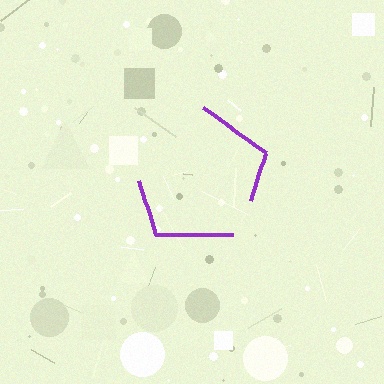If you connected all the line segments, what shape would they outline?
They would outline a pentagon.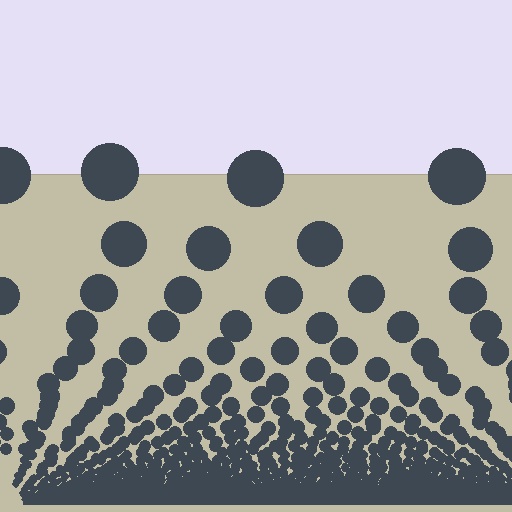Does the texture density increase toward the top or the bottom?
Density increases toward the bottom.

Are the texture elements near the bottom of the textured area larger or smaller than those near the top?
Smaller. The gradient is inverted — elements near the bottom are smaller and denser.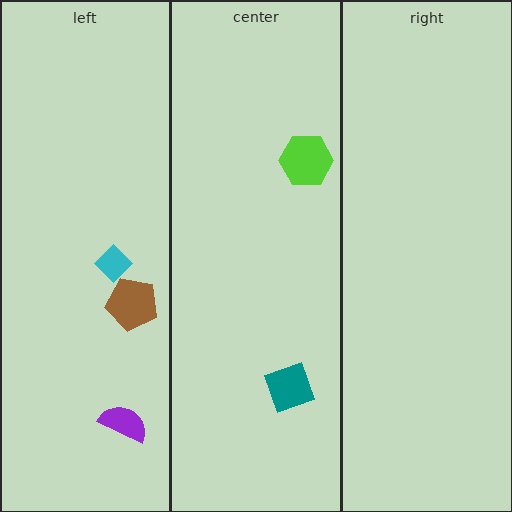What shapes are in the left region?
The cyan diamond, the purple semicircle, the brown pentagon.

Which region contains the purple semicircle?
The left region.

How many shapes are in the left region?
3.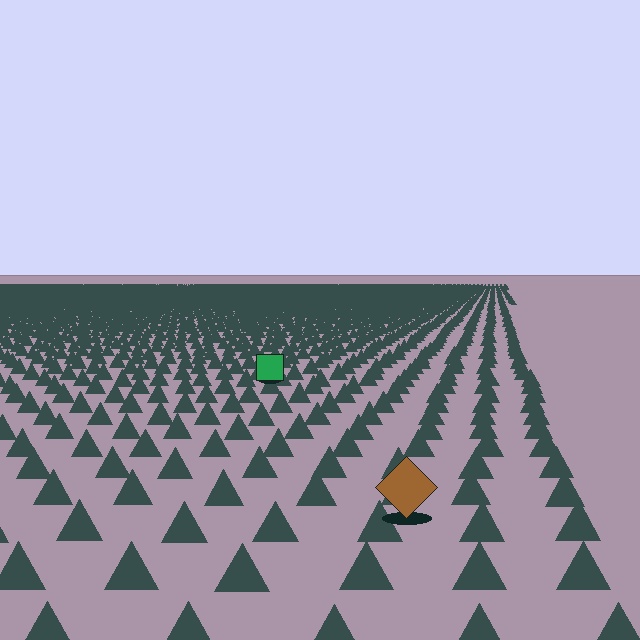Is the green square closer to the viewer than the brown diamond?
No. The brown diamond is closer — you can tell from the texture gradient: the ground texture is coarser near it.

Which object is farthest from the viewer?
The green square is farthest from the viewer. It appears smaller and the ground texture around it is denser.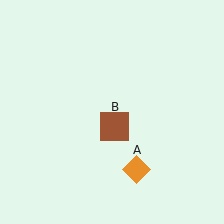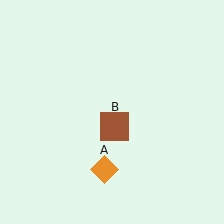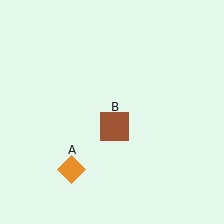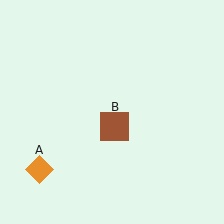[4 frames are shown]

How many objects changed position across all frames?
1 object changed position: orange diamond (object A).